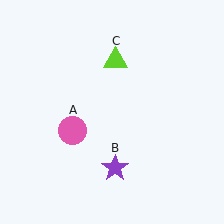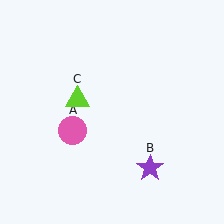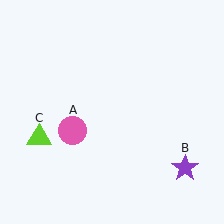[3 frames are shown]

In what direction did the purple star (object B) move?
The purple star (object B) moved right.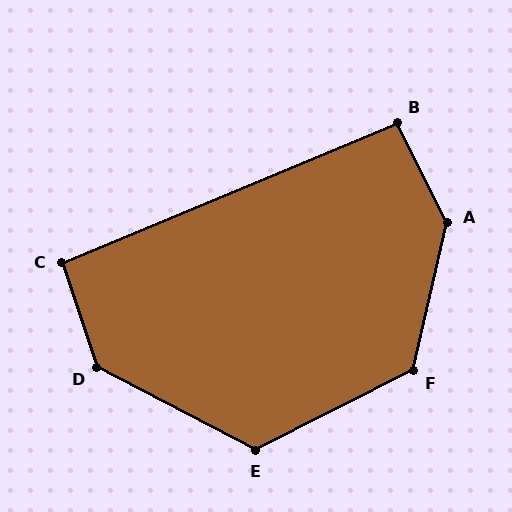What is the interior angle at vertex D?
Approximately 136 degrees (obtuse).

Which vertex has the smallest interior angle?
B, at approximately 94 degrees.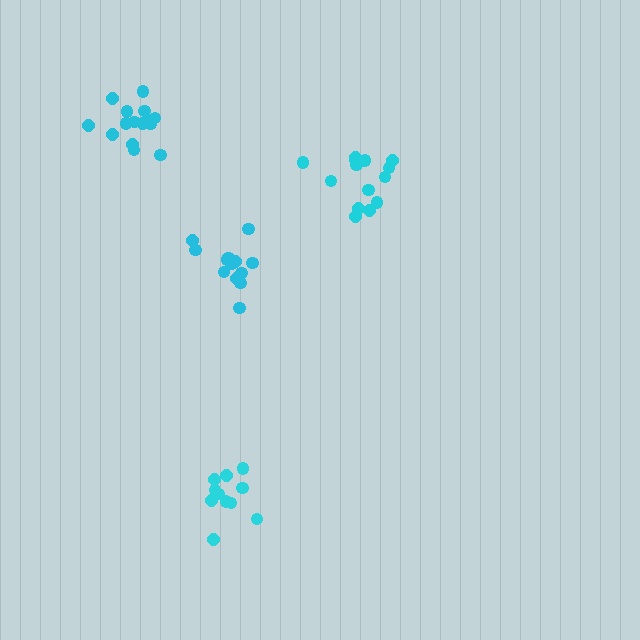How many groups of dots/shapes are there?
There are 4 groups.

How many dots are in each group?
Group 1: 14 dots, Group 2: 15 dots, Group 3: 11 dots, Group 4: 13 dots (53 total).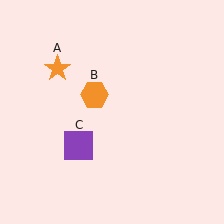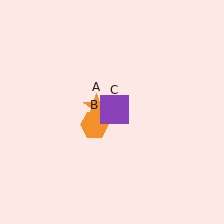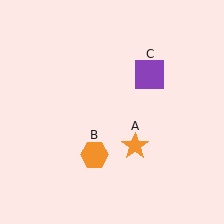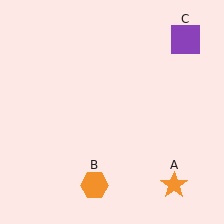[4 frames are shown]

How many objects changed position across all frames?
3 objects changed position: orange star (object A), orange hexagon (object B), purple square (object C).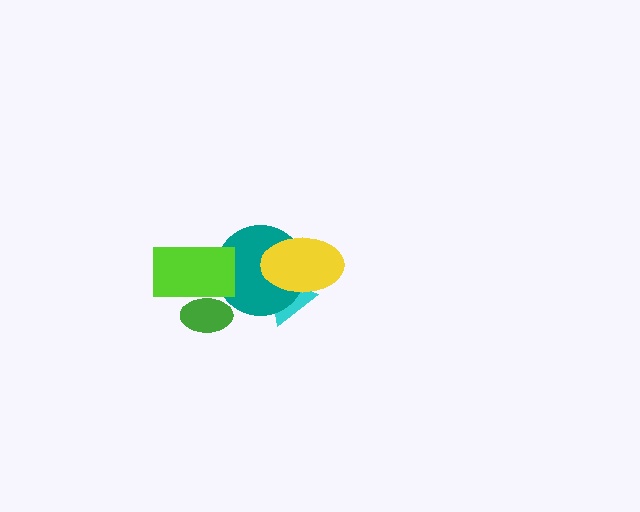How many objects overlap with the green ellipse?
1 object overlaps with the green ellipse.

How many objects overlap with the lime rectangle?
2 objects overlap with the lime rectangle.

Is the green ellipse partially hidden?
Yes, it is partially covered by another shape.